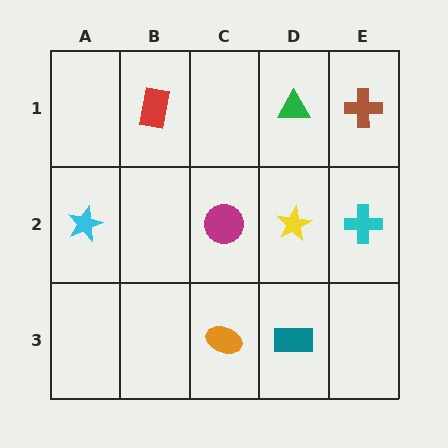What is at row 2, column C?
A magenta circle.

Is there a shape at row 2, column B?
No, that cell is empty.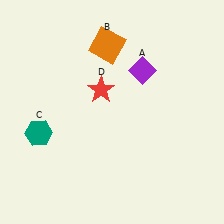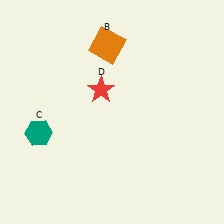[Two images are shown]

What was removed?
The purple diamond (A) was removed in Image 2.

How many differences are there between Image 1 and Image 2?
There is 1 difference between the two images.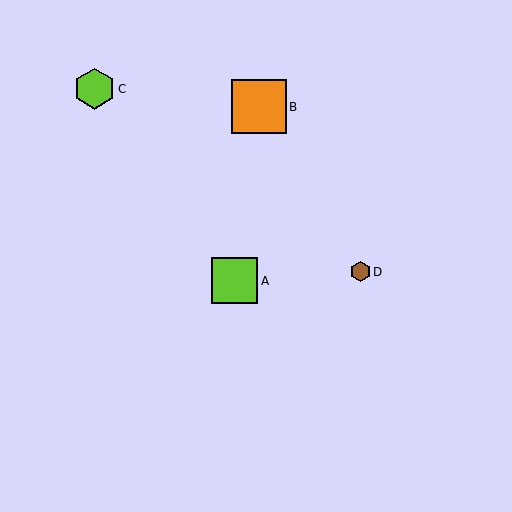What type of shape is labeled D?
Shape D is a brown hexagon.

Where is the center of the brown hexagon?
The center of the brown hexagon is at (360, 272).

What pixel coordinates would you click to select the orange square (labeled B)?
Click at (259, 107) to select the orange square B.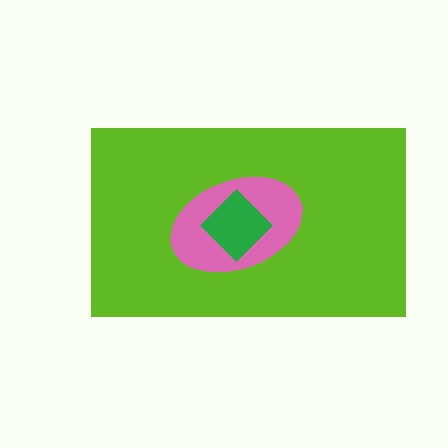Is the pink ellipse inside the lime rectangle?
Yes.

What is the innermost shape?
The green diamond.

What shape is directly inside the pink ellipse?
The green diamond.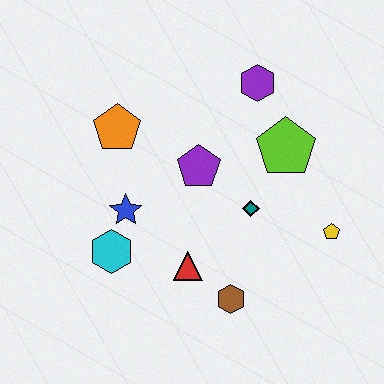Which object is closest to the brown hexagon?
The red triangle is closest to the brown hexagon.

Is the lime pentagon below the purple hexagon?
Yes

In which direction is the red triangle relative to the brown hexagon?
The red triangle is to the left of the brown hexagon.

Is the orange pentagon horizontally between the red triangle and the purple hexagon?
No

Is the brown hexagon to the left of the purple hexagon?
Yes